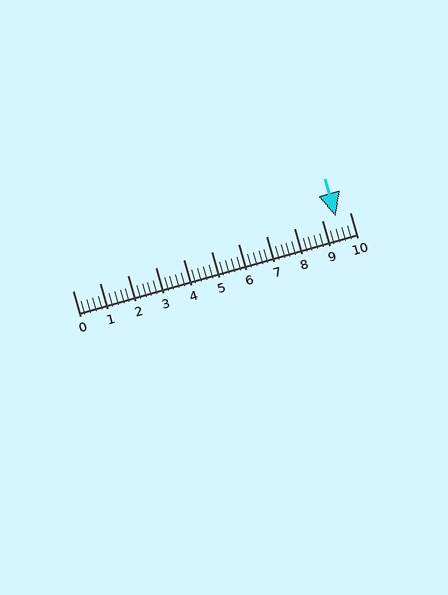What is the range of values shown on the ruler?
The ruler shows values from 0 to 10.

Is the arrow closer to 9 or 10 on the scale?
The arrow is closer to 10.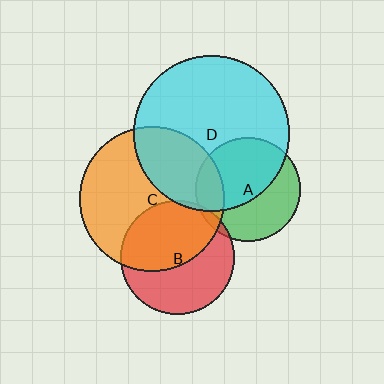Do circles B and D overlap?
Yes.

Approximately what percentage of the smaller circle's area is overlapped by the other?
Approximately 5%.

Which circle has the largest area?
Circle D (cyan).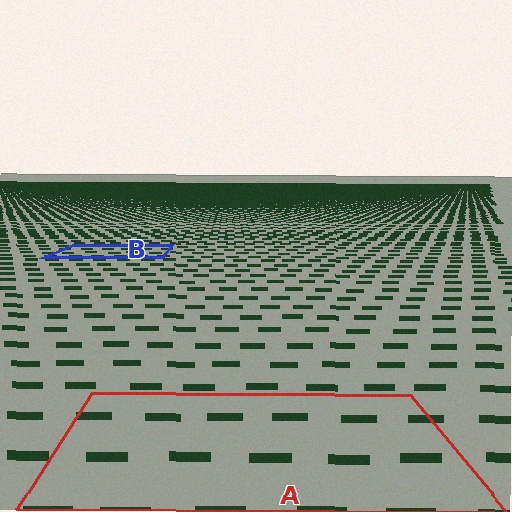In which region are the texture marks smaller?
The texture marks are smaller in region B, because it is farther away.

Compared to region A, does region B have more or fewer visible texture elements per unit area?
Region B has more texture elements per unit area — they are packed more densely because it is farther away.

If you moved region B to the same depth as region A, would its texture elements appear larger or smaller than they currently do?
They would appear larger. At a closer depth, the same texture elements are projected at a bigger on-screen size.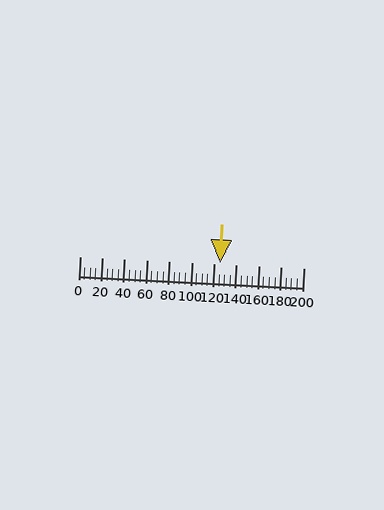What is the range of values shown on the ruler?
The ruler shows values from 0 to 200.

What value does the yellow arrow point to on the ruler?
The yellow arrow points to approximately 125.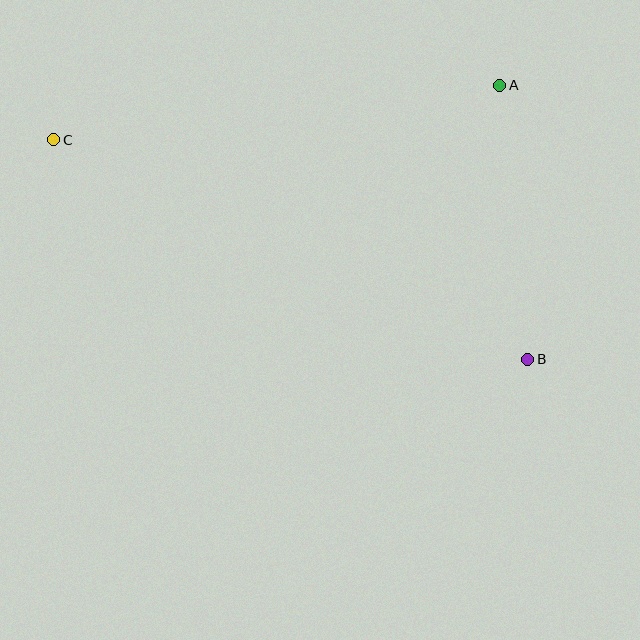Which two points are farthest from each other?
Points B and C are farthest from each other.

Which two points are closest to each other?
Points A and B are closest to each other.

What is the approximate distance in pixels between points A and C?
The distance between A and C is approximately 449 pixels.